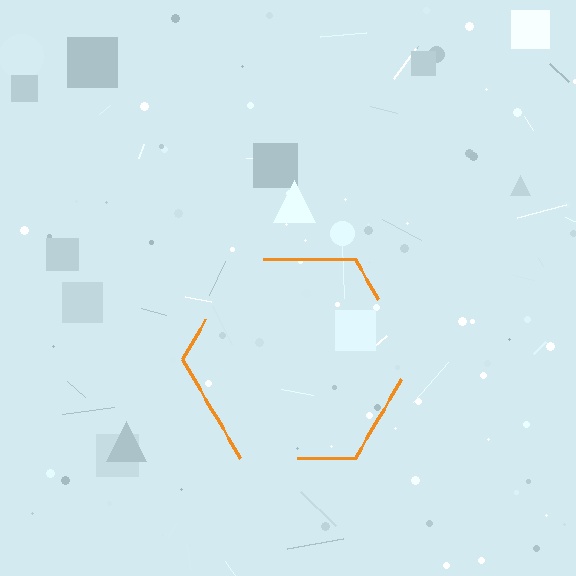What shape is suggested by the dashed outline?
The dashed outline suggests a hexagon.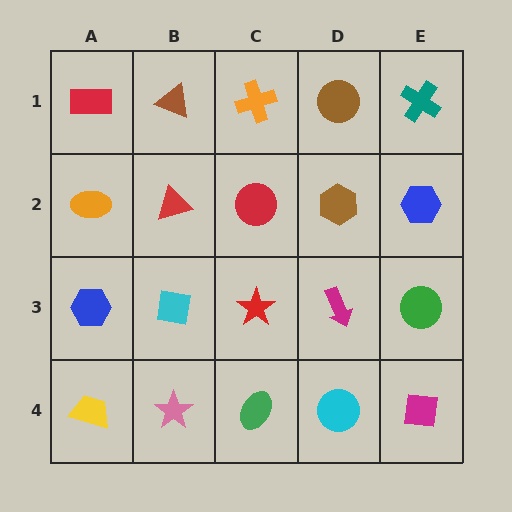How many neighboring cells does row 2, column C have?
4.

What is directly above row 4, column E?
A green circle.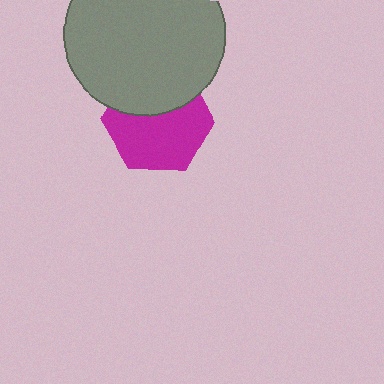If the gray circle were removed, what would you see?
You would see the complete magenta hexagon.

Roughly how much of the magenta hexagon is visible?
About half of it is visible (roughly 63%).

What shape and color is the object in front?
The object in front is a gray circle.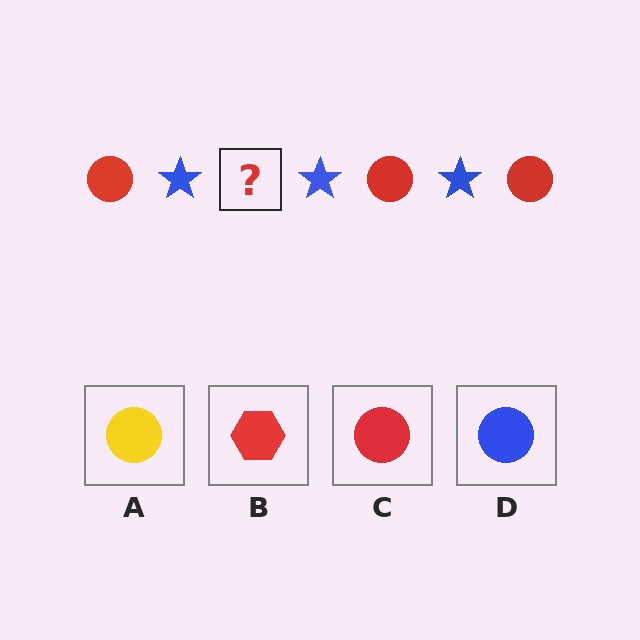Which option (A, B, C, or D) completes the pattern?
C.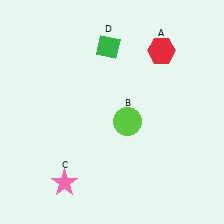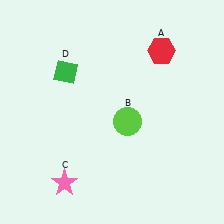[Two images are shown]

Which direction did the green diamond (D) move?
The green diamond (D) moved left.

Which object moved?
The green diamond (D) moved left.